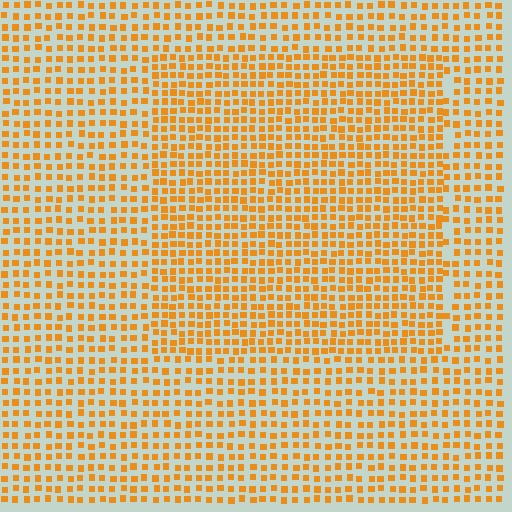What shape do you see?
I see a rectangle.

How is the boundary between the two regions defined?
The boundary is defined by a change in element density (approximately 1.5x ratio). All elements are the same color, size, and shape.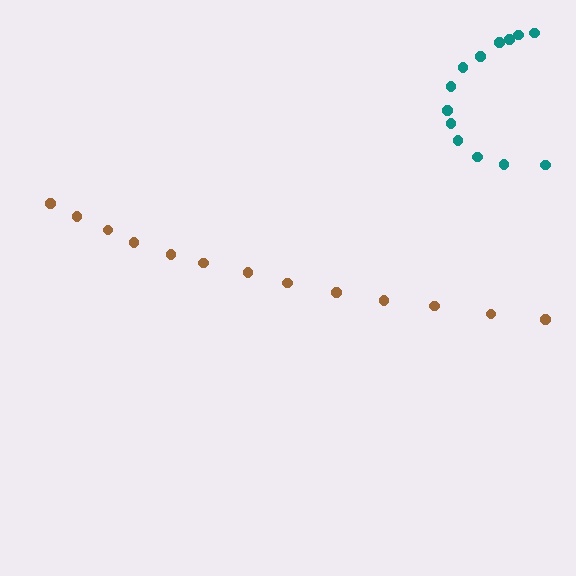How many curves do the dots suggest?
There are 2 distinct paths.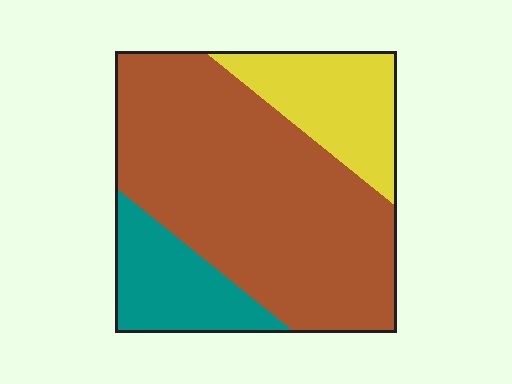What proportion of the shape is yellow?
Yellow takes up between a sixth and a third of the shape.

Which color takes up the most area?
Brown, at roughly 65%.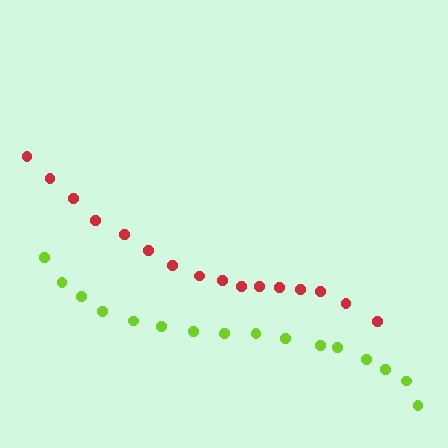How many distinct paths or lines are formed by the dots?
There are 2 distinct paths.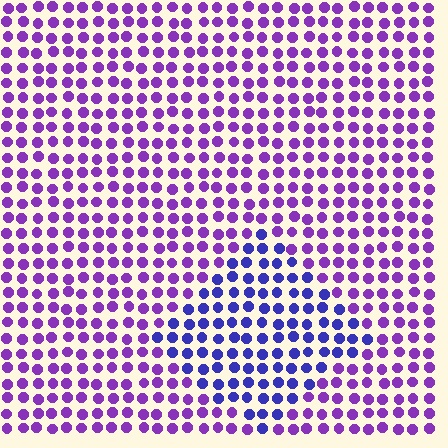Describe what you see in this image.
The image is filled with small purple elements in a uniform arrangement. A diamond-shaped region is visible where the elements are tinted to a slightly different hue, forming a subtle color boundary.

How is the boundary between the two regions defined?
The boundary is defined purely by a slight shift in hue (about 37 degrees). Spacing, size, and orientation are identical on both sides.